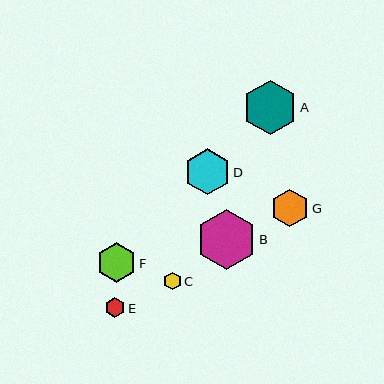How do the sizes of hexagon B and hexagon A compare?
Hexagon B and hexagon A are approximately the same size.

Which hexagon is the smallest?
Hexagon C is the smallest with a size of approximately 18 pixels.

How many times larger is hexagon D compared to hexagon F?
Hexagon D is approximately 1.2 times the size of hexagon F.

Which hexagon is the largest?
Hexagon B is the largest with a size of approximately 59 pixels.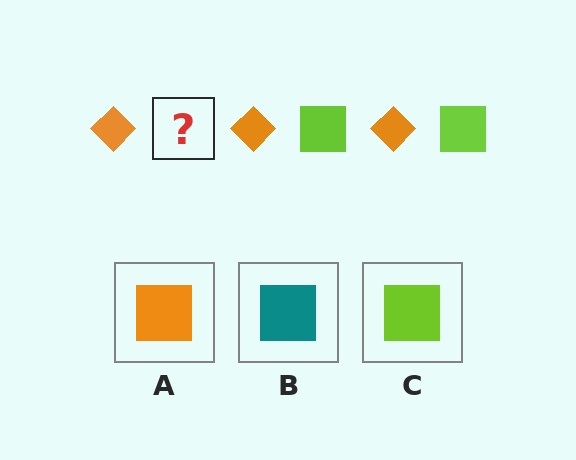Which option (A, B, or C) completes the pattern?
C.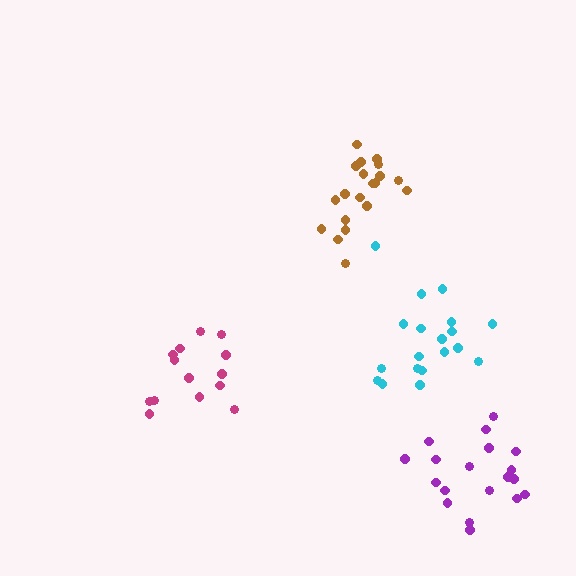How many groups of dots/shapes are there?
There are 4 groups.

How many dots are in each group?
Group 1: 14 dots, Group 2: 19 dots, Group 3: 19 dots, Group 4: 20 dots (72 total).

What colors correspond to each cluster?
The clusters are colored: magenta, cyan, purple, brown.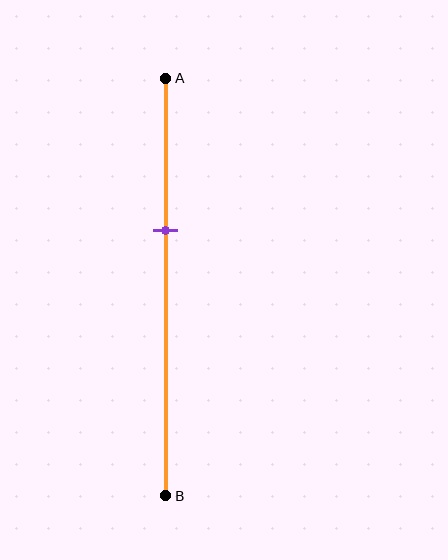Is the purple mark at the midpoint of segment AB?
No, the mark is at about 35% from A, not at the 50% midpoint.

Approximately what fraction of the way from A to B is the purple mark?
The purple mark is approximately 35% of the way from A to B.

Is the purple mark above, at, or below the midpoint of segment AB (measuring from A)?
The purple mark is above the midpoint of segment AB.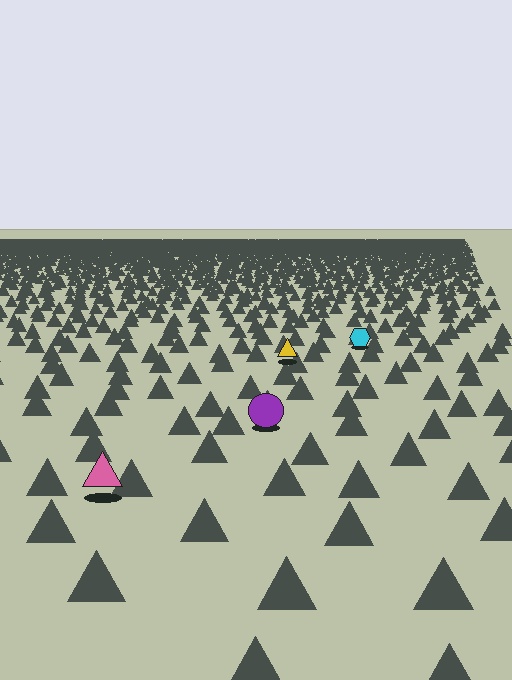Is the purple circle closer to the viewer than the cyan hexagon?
Yes. The purple circle is closer — you can tell from the texture gradient: the ground texture is coarser near it.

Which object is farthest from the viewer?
The cyan hexagon is farthest from the viewer. It appears smaller and the ground texture around it is denser.